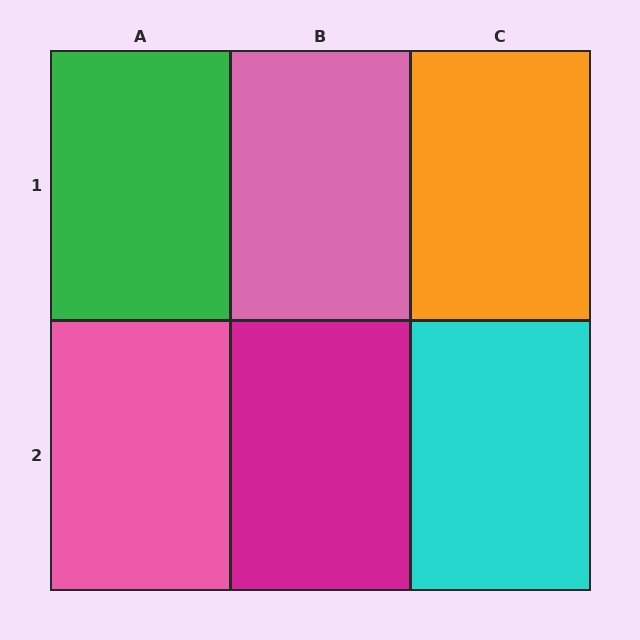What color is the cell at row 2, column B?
Magenta.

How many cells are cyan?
1 cell is cyan.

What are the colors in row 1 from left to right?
Green, pink, orange.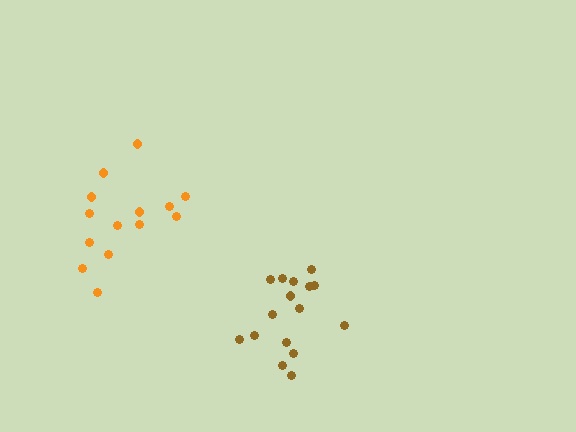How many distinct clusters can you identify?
There are 2 distinct clusters.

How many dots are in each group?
Group 1: 14 dots, Group 2: 16 dots (30 total).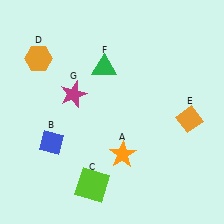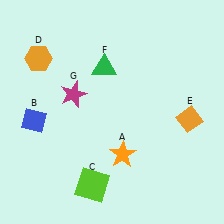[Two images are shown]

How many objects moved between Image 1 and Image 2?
1 object moved between the two images.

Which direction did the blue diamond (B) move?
The blue diamond (B) moved up.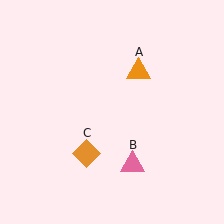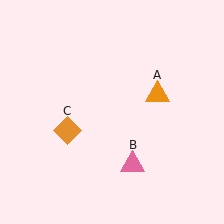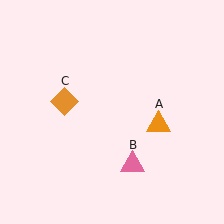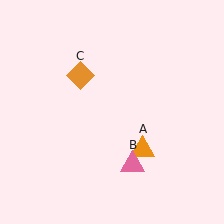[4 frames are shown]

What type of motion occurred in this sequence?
The orange triangle (object A), orange diamond (object C) rotated clockwise around the center of the scene.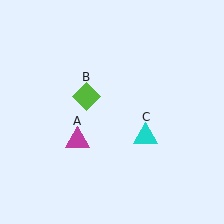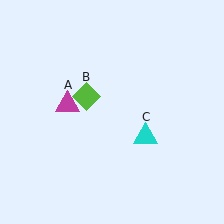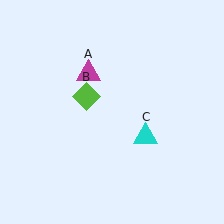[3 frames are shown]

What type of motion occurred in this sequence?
The magenta triangle (object A) rotated clockwise around the center of the scene.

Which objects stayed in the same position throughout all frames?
Lime diamond (object B) and cyan triangle (object C) remained stationary.